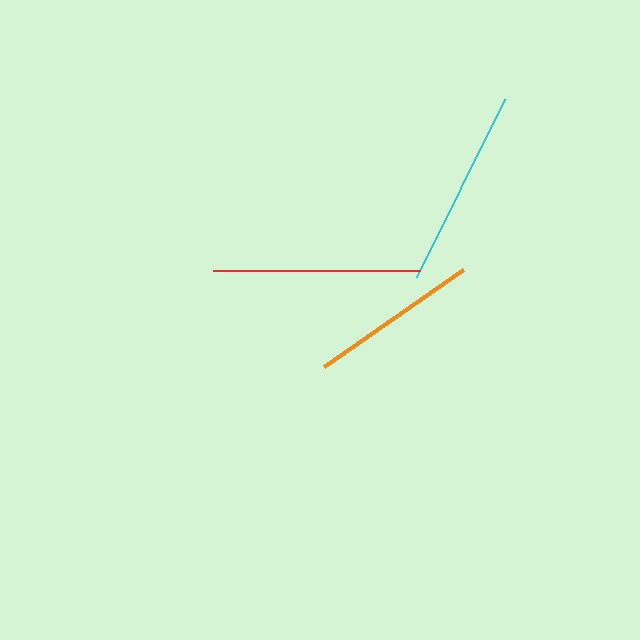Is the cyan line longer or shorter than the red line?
The red line is longer than the cyan line.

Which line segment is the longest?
The red line is the longest at approximately 207 pixels.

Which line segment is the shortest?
The orange line is the shortest at approximately 169 pixels.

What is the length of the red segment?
The red segment is approximately 207 pixels long.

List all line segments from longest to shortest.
From longest to shortest: red, cyan, orange.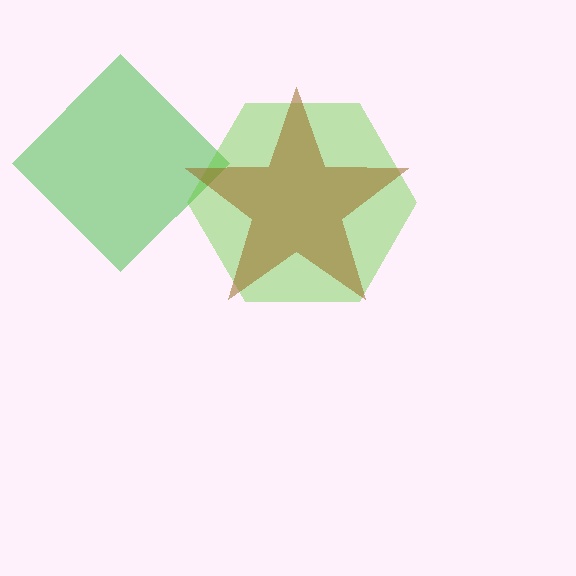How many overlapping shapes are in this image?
There are 3 overlapping shapes in the image.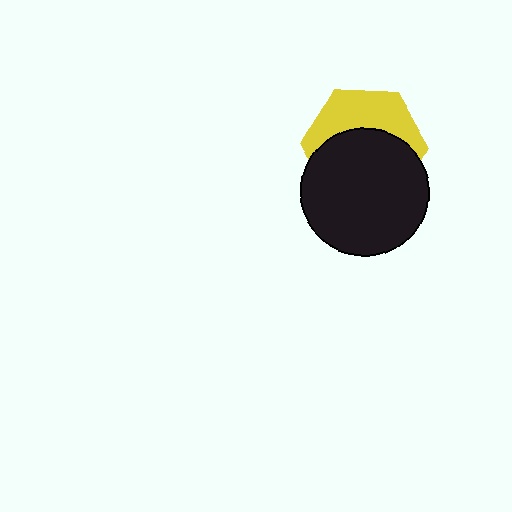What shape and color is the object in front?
The object in front is a black circle.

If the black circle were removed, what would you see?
You would see the complete yellow hexagon.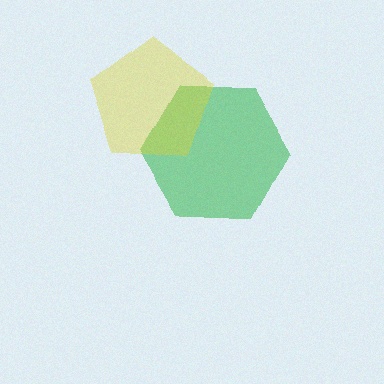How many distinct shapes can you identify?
There are 2 distinct shapes: a green hexagon, a yellow pentagon.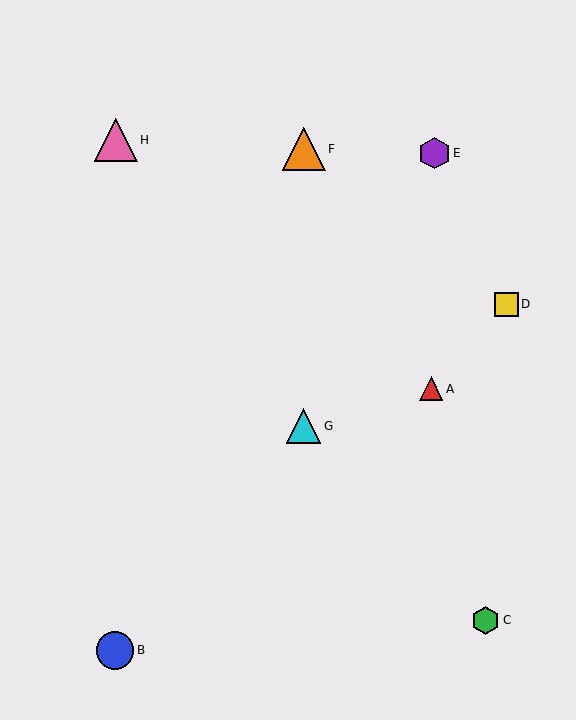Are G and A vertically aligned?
No, G is at x≈304 and A is at x≈431.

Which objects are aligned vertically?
Objects F, G are aligned vertically.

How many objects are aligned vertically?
2 objects (F, G) are aligned vertically.